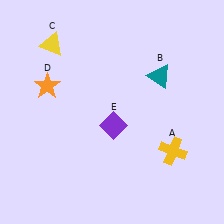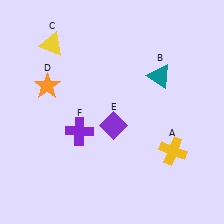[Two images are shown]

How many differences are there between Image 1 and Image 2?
There is 1 difference between the two images.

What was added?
A purple cross (F) was added in Image 2.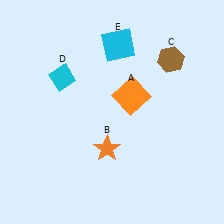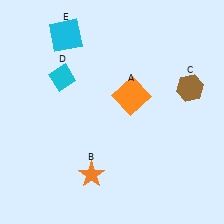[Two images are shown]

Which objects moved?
The objects that moved are: the orange star (B), the brown hexagon (C), the cyan square (E).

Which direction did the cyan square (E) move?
The cyan square (E) moved left.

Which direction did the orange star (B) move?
The orange star (B) moved down.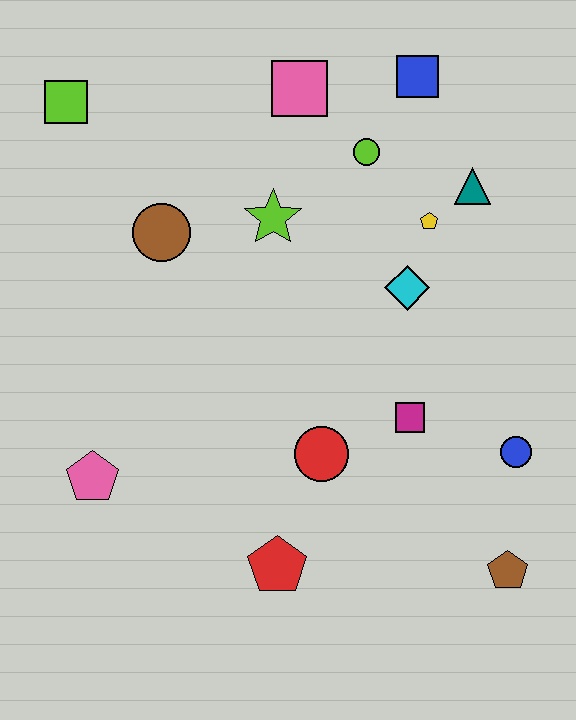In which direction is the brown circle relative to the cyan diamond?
The brown circle is to the left of the cyan diamond.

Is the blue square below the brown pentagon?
No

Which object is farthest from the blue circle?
The lime square is farthest from the blue circle.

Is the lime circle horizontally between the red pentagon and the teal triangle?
Yes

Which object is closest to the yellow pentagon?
The teal triangle is closest to the yellow pentagon.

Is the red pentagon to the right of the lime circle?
No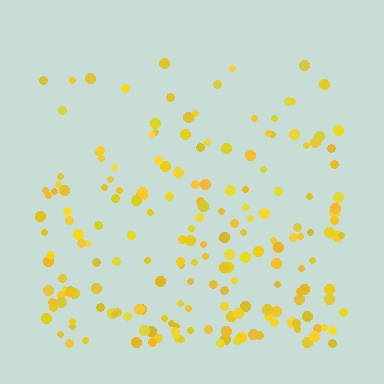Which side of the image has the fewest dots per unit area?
The top.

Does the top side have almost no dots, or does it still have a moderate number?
Still a moderate number, just noticeably fewer than the bottom.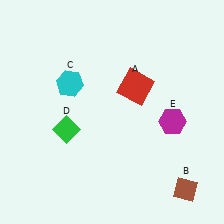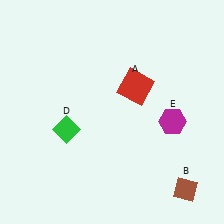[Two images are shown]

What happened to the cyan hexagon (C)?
The cyan hexagon (C) was removed in Image 2. It was in the top-left area of Image 1.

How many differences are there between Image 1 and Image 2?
There is 1 difference between the two images.